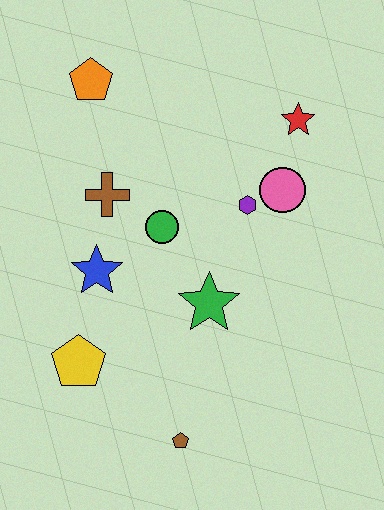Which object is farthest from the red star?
The brown pentagon is farthest from the red star.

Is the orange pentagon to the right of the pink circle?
No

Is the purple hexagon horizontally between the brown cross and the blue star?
No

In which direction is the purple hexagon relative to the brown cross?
The purple hexagon is to the right of the brown cross.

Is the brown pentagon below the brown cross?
Yes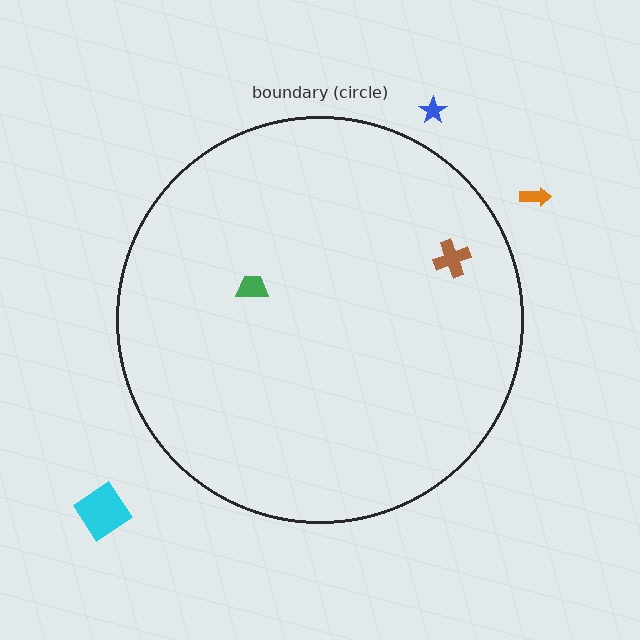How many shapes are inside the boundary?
2 inside, 3 outside.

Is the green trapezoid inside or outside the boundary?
Inside.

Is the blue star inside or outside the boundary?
Outside.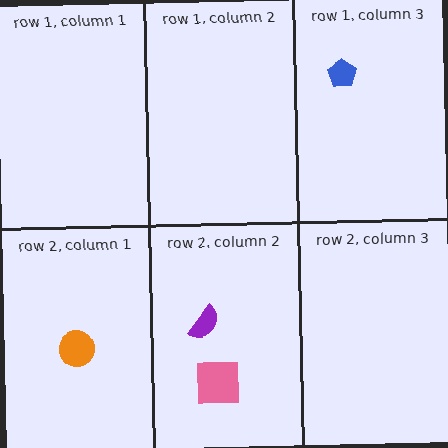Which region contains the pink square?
The row 2, column 2 region.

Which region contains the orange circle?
The row 2, column 1 region.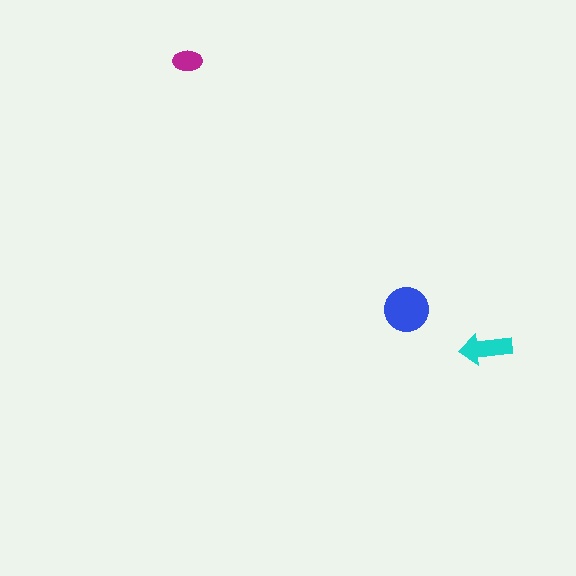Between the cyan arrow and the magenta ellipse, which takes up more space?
The cyan arrow.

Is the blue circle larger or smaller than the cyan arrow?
Larger.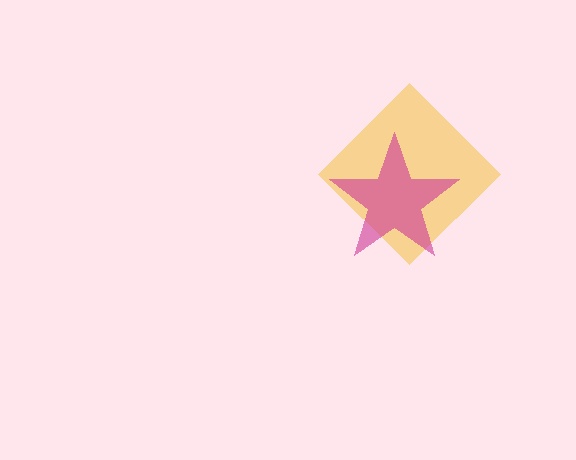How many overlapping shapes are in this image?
There are 2 overlapping shapes in the image.